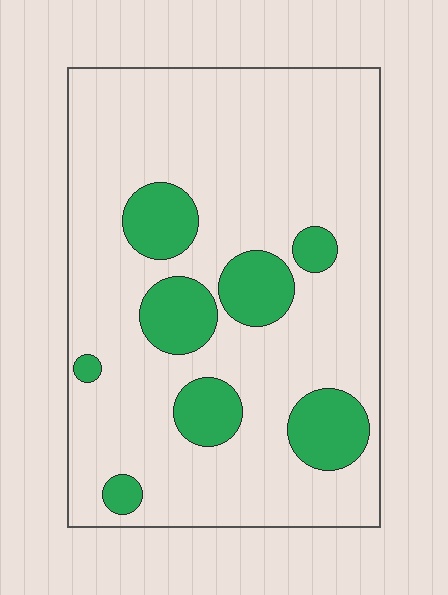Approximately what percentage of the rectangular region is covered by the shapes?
Approximately 20%.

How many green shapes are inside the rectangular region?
8.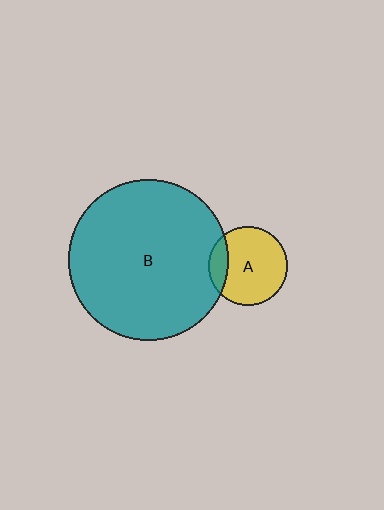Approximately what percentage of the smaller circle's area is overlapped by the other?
Approximately 15%.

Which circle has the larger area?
Circle B (teal).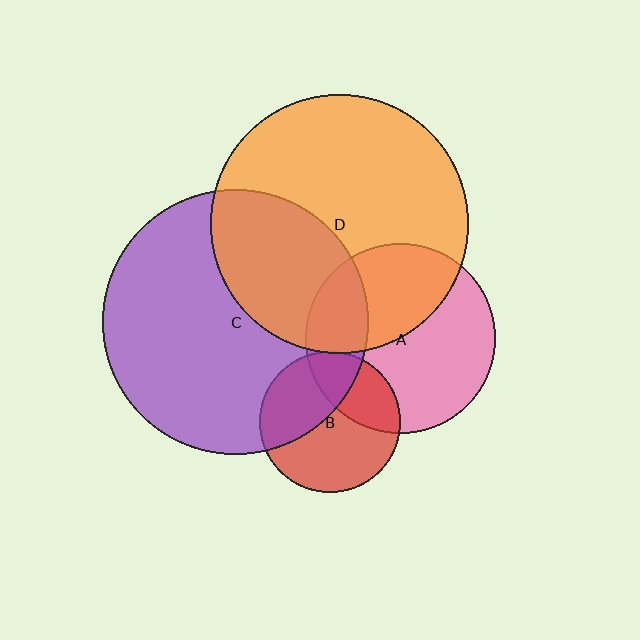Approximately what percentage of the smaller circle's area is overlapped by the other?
Approximately 40%.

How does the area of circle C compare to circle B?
Approximately 3.5 times.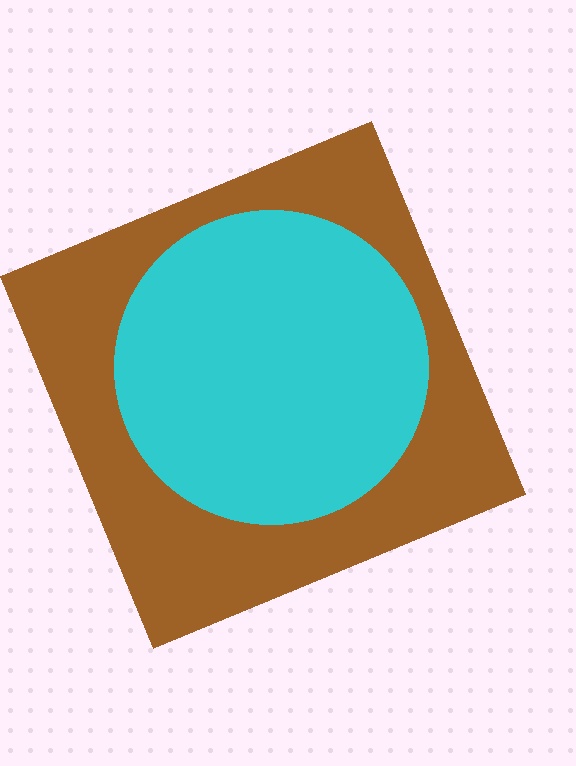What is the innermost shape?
The cyan circle.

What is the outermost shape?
The brown square.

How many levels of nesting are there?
2.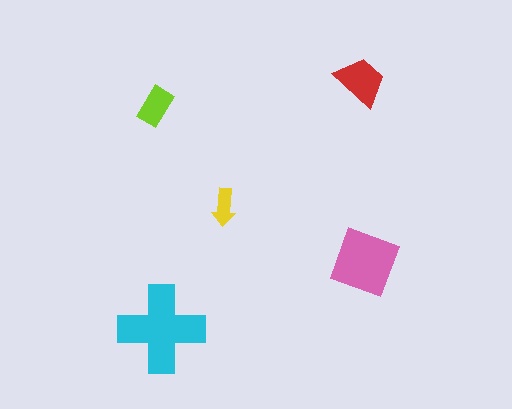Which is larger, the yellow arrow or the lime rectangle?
The lime rectangle.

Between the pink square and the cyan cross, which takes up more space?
The cyan cross.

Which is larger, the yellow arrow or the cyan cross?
The cyan cross.